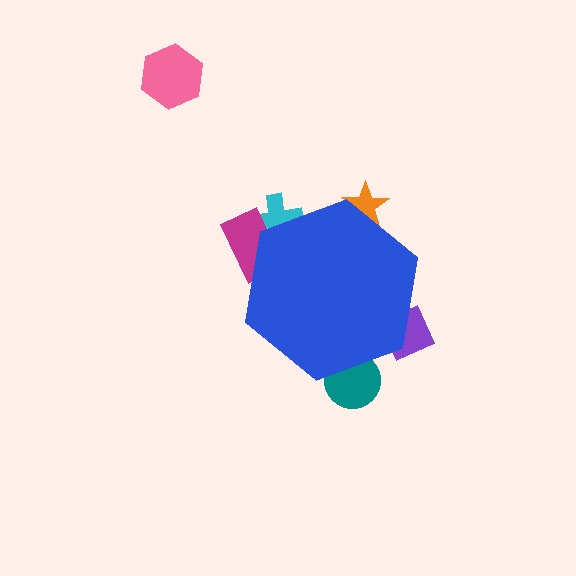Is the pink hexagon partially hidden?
No, the pink hexagon is fully visible.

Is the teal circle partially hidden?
Yes, the teal circle is partially hidden behind the blue hexagon.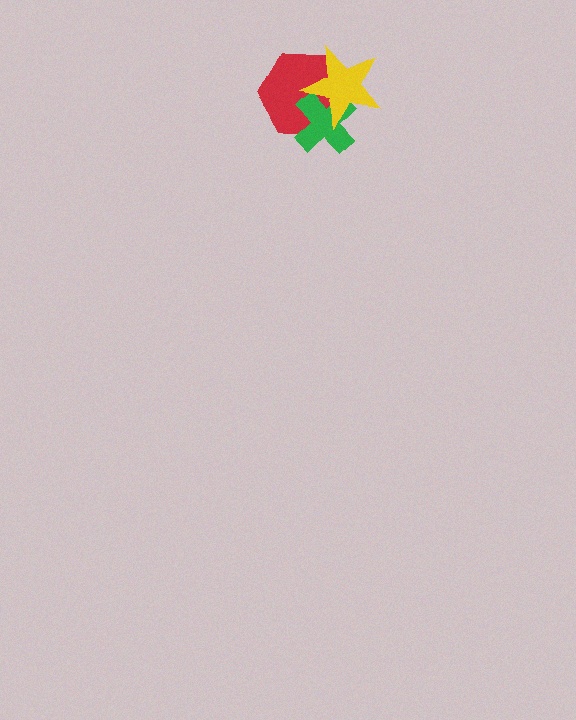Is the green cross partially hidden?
Yes, it is partially covered by another shape.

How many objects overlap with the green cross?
2 objects overlap with the green cross.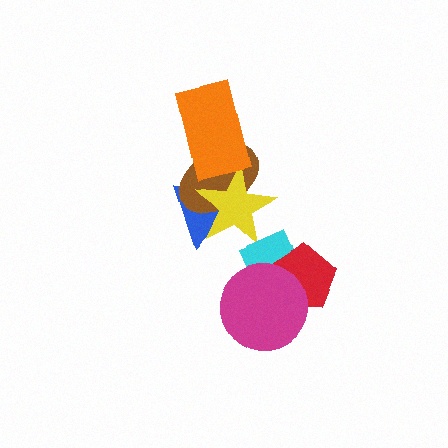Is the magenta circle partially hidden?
No, no other shape covers it.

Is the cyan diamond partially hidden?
Yes, it is partially covered by another shape.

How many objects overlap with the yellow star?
3 objects overlap with the yellow star.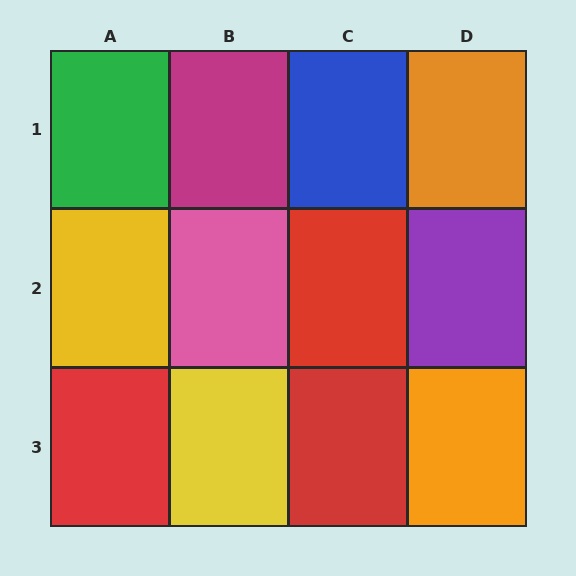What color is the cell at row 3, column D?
Orange.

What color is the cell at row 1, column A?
Green.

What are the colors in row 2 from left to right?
Yellow, pink, red, purple.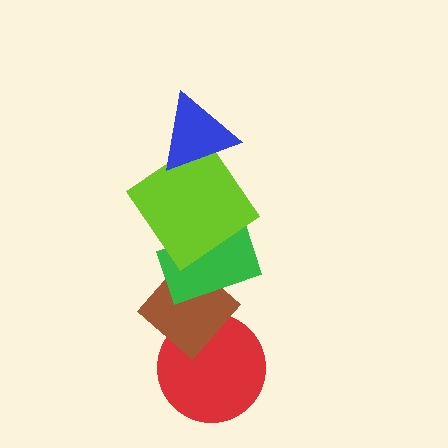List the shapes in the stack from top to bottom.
From top to bottom: the blue triangle, the lime diamond, the green rectangle, the brown diamond, the red circle.